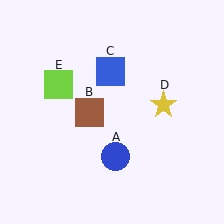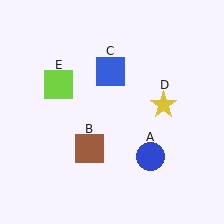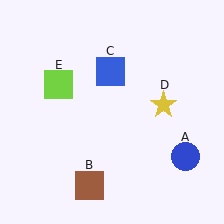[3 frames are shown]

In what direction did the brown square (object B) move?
The brown square (object B) moved down.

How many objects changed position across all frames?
2 objects changed position: blue circle (object A), brown square (object B).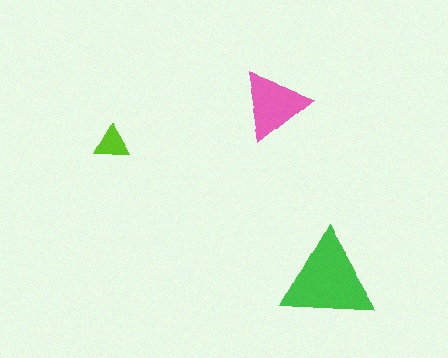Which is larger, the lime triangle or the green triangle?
The green one.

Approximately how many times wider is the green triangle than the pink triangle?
About 1.5 times wider.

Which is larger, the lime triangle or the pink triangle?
The pink one.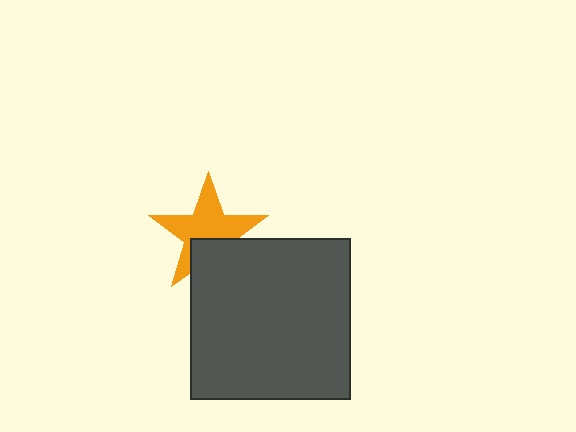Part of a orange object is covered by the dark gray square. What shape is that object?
It is a star.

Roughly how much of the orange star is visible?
Most of it is visible (roughly 67%).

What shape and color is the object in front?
The object in front is a dark gray square.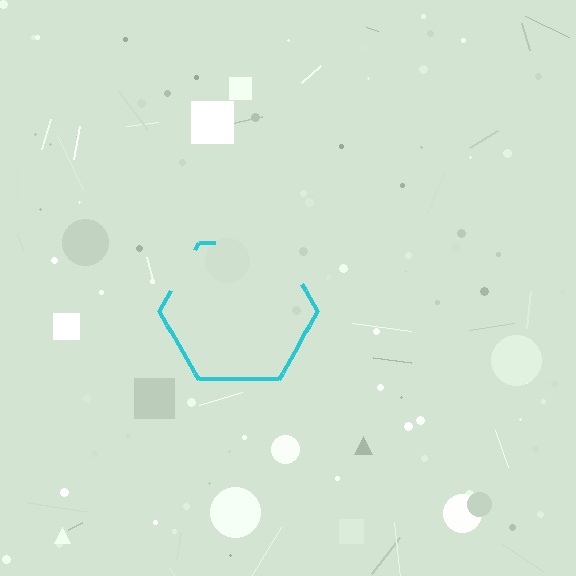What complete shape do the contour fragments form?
The contour fragments form a hexagon.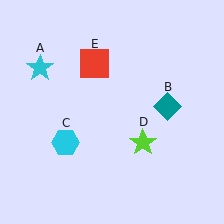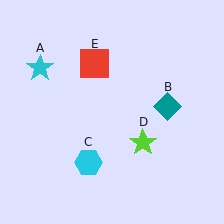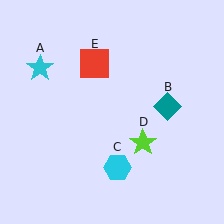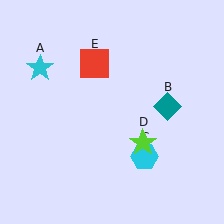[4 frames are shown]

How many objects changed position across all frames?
1 object changed position: cyan hexagon (object C).